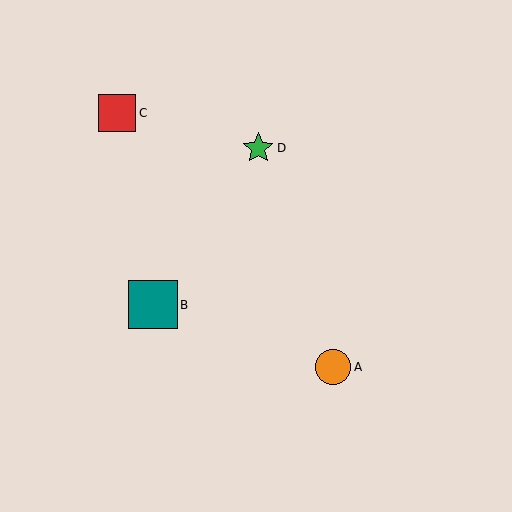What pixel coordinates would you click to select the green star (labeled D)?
Click at (258, 148) to select the green star D.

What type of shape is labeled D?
Shape D is a green star.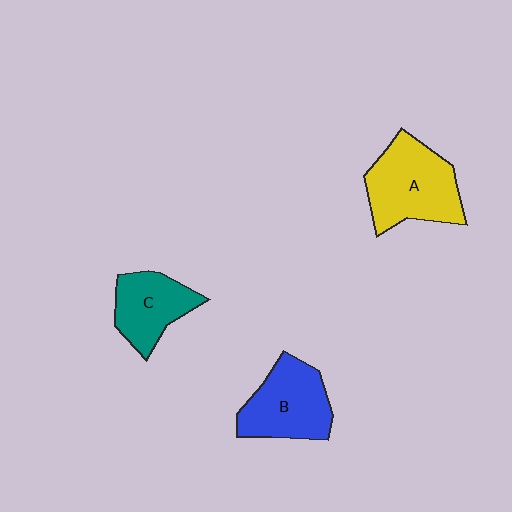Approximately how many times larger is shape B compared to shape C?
Approximately 1.2 times.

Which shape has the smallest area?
Shape C (teal).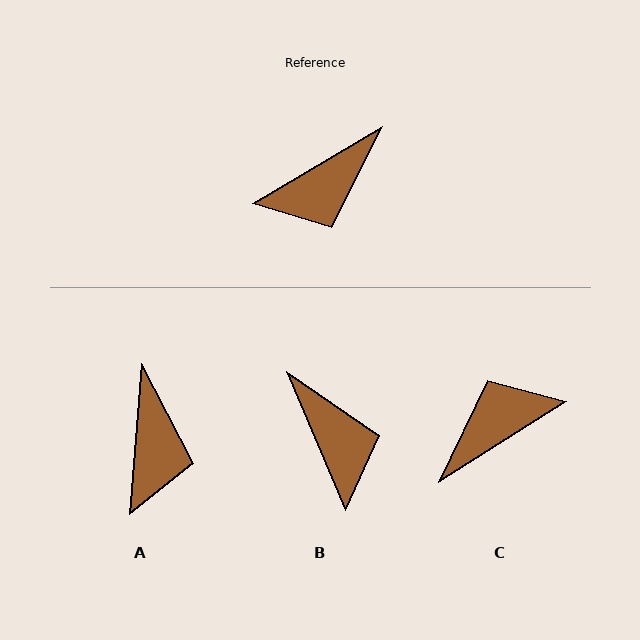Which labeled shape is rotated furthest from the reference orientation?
C, about 178 degrees away.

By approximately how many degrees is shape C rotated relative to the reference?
Approximately 178 degrees clockwise.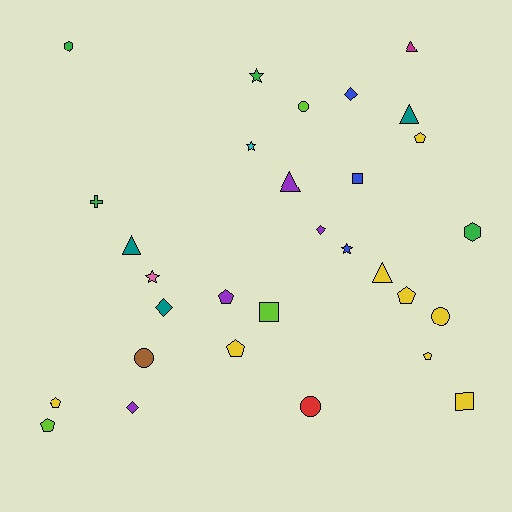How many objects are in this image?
There are 30 objects.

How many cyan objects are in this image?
There is 1 cyan object.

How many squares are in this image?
There are 3 squares.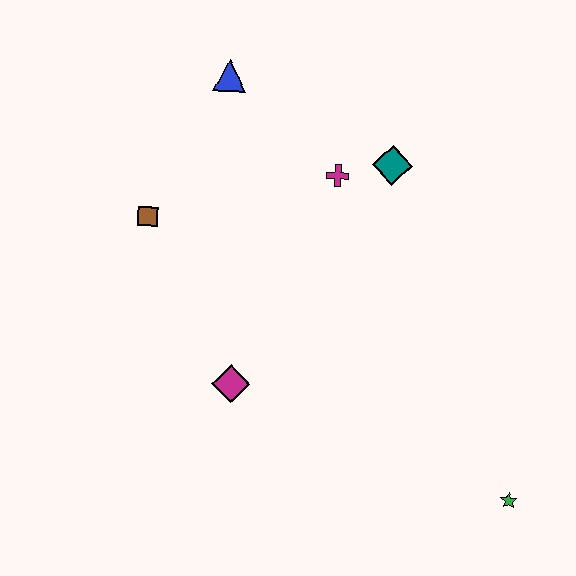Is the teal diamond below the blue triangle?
Yes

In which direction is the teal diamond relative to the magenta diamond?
The teal diamond is above the magenta diamond.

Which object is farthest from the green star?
The blue triangle is farthest from the green star.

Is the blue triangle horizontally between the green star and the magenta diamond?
No